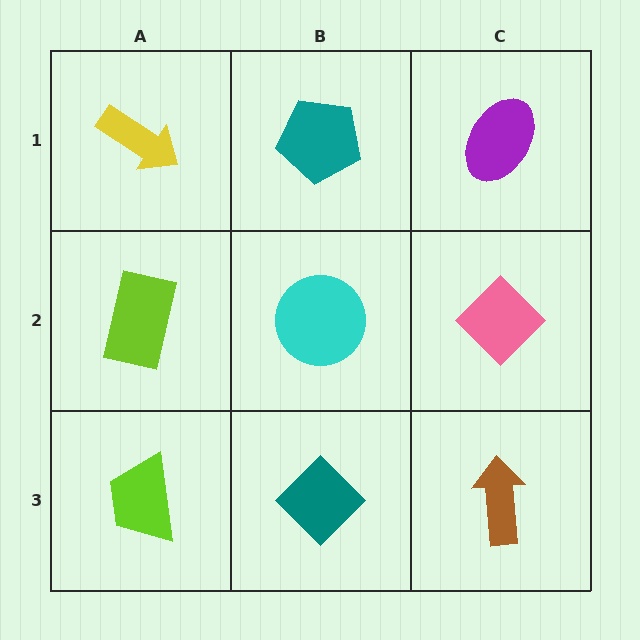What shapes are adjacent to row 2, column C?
A purple ellipse (row 1, column C), a brown arrow (row 3, column C), a cyan circle (row 2, column B).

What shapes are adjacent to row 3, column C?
A pink diamond (row 2, column C), a teal diamond (row 3, column B).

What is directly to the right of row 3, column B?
A brown arrow.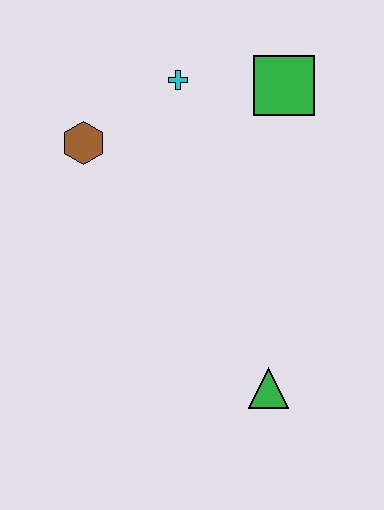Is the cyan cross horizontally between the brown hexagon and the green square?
Yes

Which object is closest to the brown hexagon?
The cyan cross is closest to the brown hexagon.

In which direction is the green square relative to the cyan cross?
The green square is to the right of the cyan cross.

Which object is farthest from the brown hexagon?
The green triangle is farthest from the brown hexagon.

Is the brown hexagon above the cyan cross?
No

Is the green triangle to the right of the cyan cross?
Yes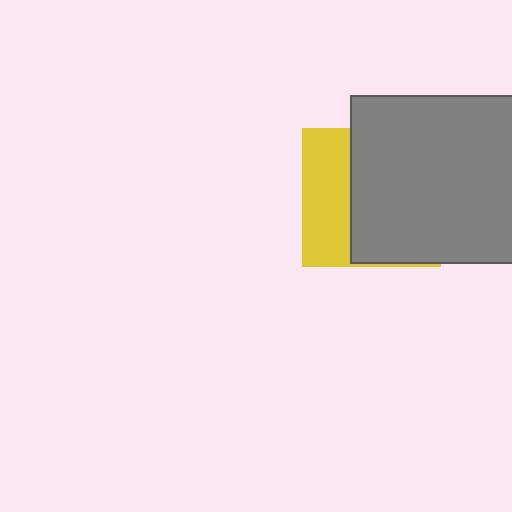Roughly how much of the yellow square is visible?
A small part of it is visible (roughly 36%).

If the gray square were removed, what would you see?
You would see the complete yellow square.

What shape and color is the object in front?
The object in front is a gray square.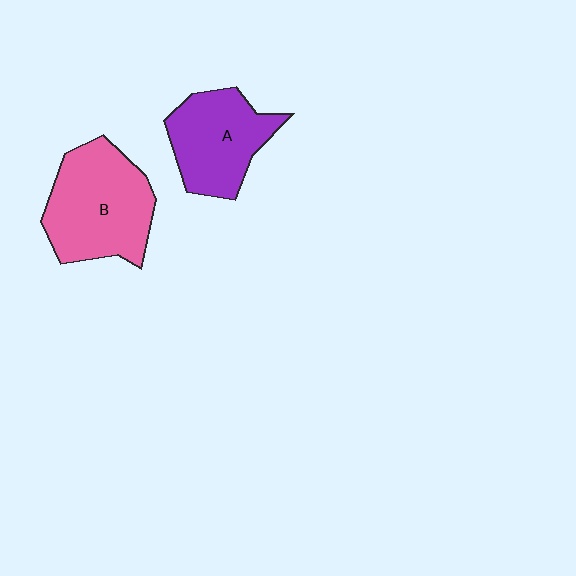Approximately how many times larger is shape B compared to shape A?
Approximately 1.3 times.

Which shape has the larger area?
Shape B (pink).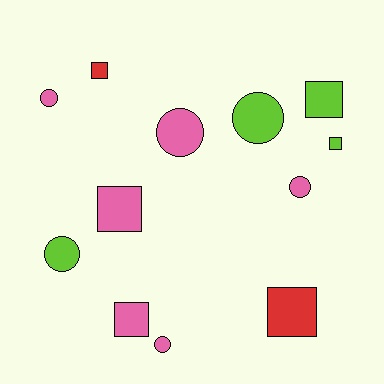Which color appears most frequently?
Pink, with 6 objects.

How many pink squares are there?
There are 2 pink squares.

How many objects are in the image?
There are 12 objects.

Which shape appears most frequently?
Square, with 6 objects.